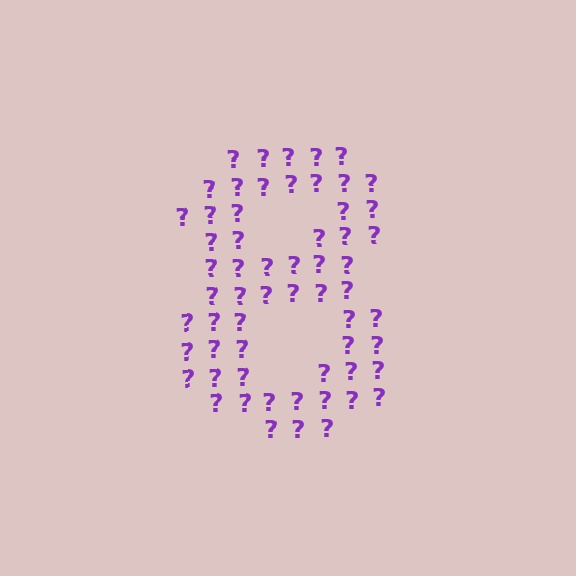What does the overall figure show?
The overall figure shows the digit 8.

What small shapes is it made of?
It is made of small question marks.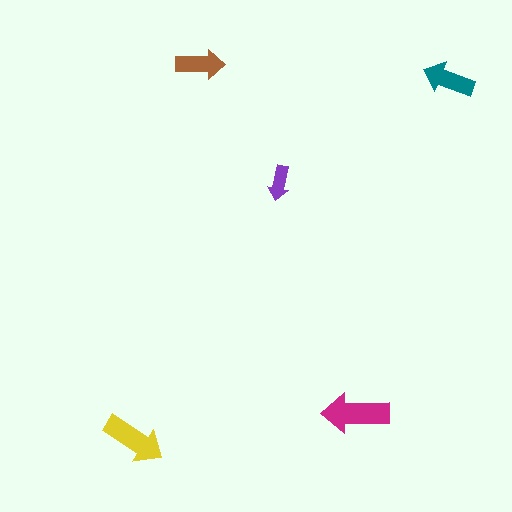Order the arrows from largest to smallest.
the magenta one, the yellow one, the teal one, the brown one, the purple one.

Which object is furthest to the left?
The yellow arrow is leftmost.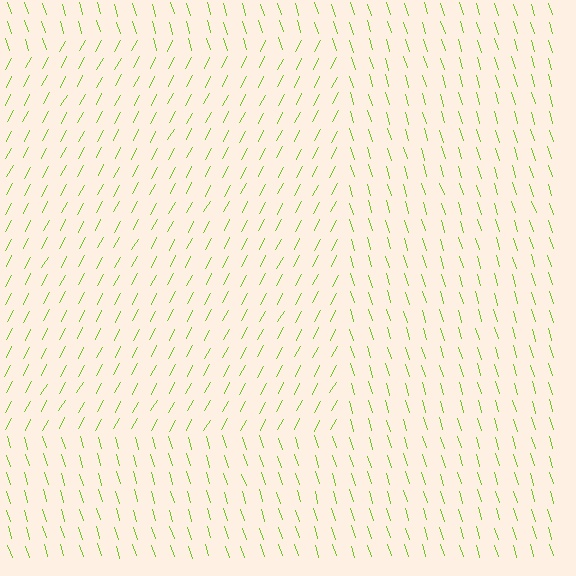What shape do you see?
I see a rectangle.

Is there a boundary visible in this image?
Yes, there is a texture boundary formed by a change in line orientation.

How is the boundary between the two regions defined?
The boundary is defined purely by a change in line orientation (approximately 45 degrees difference). All lines are the same color and thickness.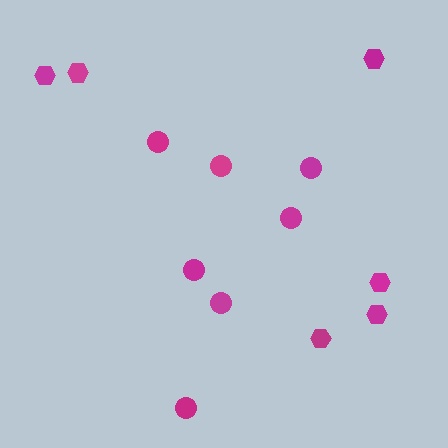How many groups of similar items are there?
There are 2 groups: one group of hexagons (6) and one group of circles (7).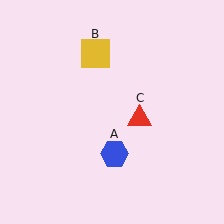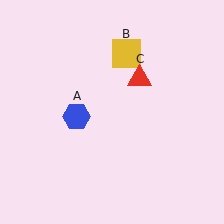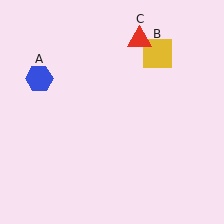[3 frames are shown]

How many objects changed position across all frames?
3 objects changed position: blue hexagon (object A), yellow square (object B), red triangle (object C).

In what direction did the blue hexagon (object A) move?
The blue hexagon (object A) moved up and to the left.